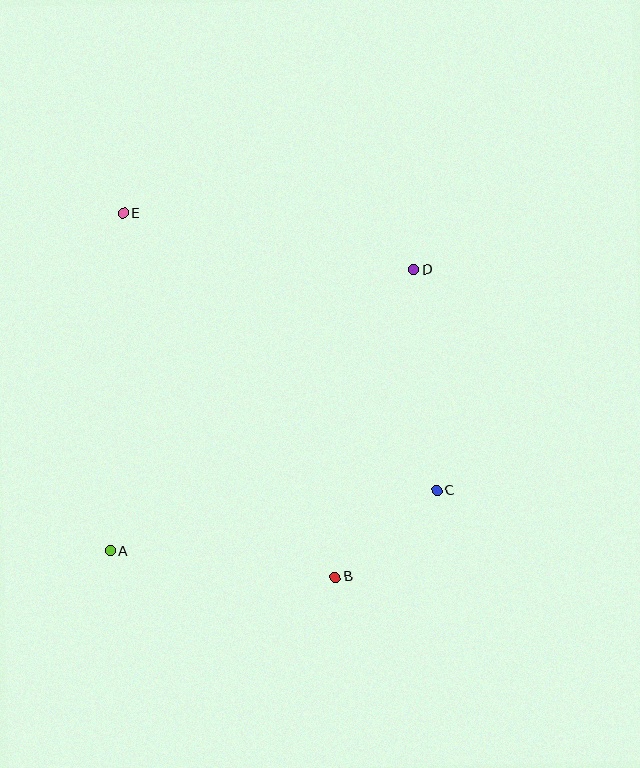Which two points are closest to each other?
Points B and C are closest to each other.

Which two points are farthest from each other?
Points B and E are farthest from each other.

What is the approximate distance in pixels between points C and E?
The distance between C and E is approximately 419 pixels.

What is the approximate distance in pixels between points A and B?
The distance between A and B is approximately 227 pixels.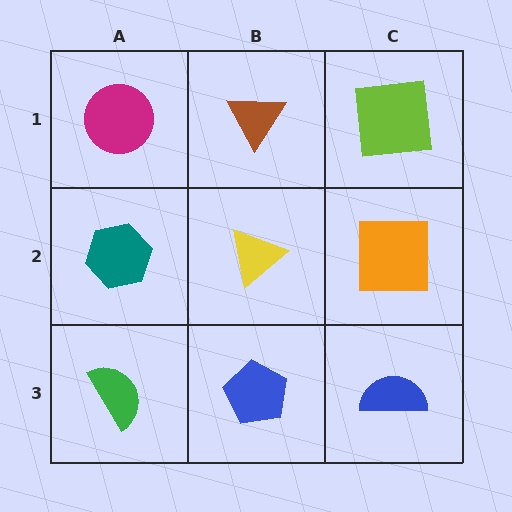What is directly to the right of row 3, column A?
A blue pentagon.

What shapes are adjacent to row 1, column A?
A teal hexagon (row 2, column A), a brown triangle (row 1, column B).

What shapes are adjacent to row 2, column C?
A lime square (row 1, column C), a blue semicircle (row 3, column C), a yellow triangle (row 2, column B).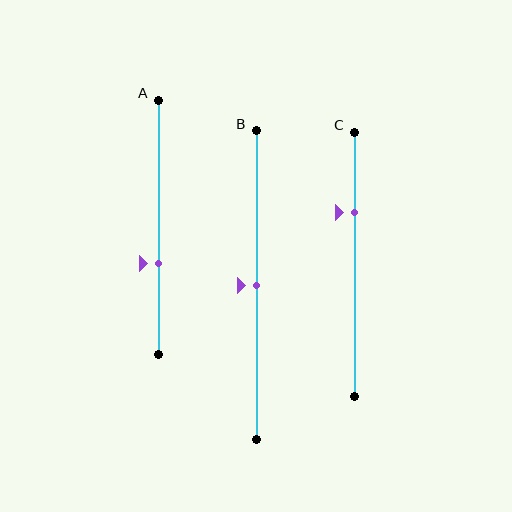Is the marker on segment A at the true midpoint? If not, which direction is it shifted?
No, the marker on segment A is shifted downward by about 14% of the segment length.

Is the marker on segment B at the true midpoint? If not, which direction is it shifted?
Yes, the marker on segment B is at the true midpoint.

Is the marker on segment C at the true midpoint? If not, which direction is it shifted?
No, the marker on segment C is shifted upward by about 19% of the segment length.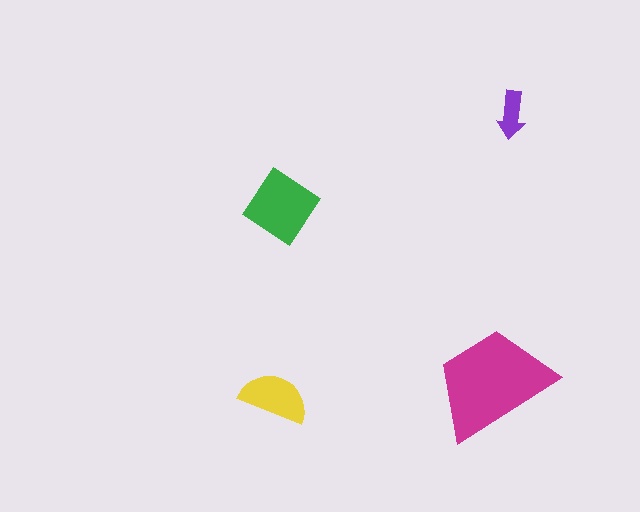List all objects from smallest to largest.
The purple arrow, the yellow semicircle, the green diamond, the magenta trapezoid.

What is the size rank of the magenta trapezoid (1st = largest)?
1st.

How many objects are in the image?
There are 4 objects in the image.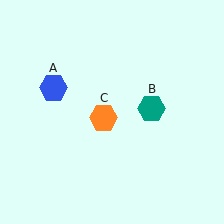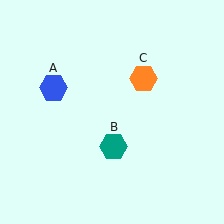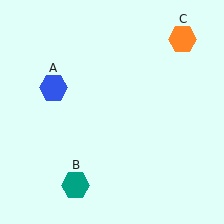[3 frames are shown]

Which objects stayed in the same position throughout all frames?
Blue hexagon (object A) remained stationary.